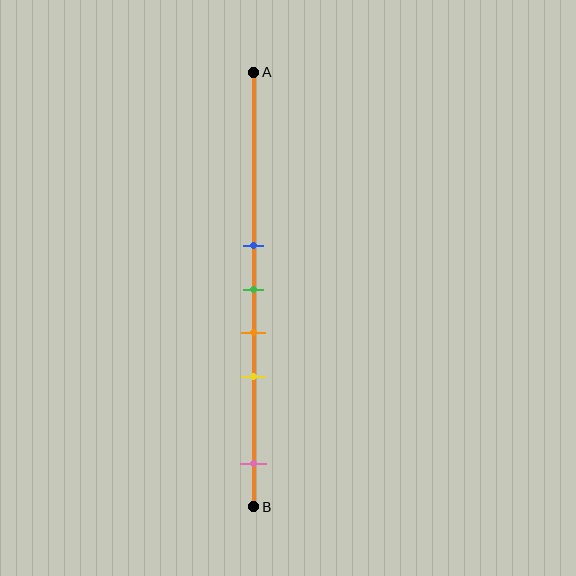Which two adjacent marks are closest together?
The blue and green marks are the closest adjacent pair.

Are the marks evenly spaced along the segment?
No, the marks are not evenly spaced.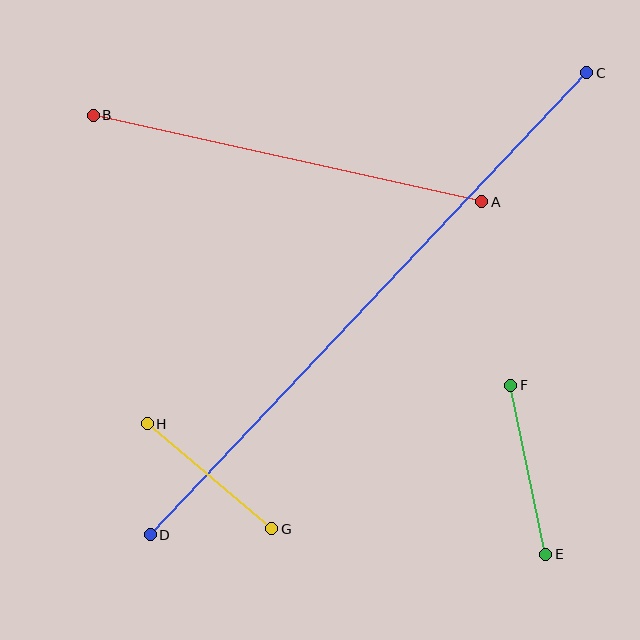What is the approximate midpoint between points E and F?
The midpoint is at approximately (528, 470) pixels.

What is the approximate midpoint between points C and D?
The midpoint is at approximately (369, 304) pixels.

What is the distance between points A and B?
The distance is approximately 398 pixels.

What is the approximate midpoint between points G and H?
The midpoint is at approximately (209, 476) pixels.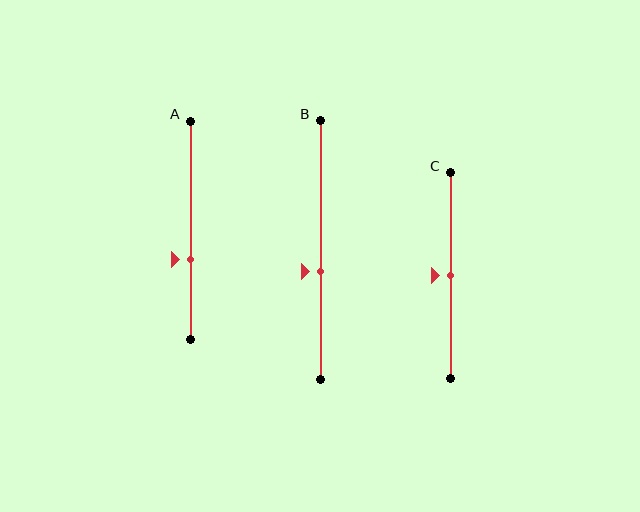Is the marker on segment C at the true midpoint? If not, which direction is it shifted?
Yes, the marker on segment C is at the true midpoint.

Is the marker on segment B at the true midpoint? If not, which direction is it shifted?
No, the marker on segment B is shifted downward by about 8% of the segment length.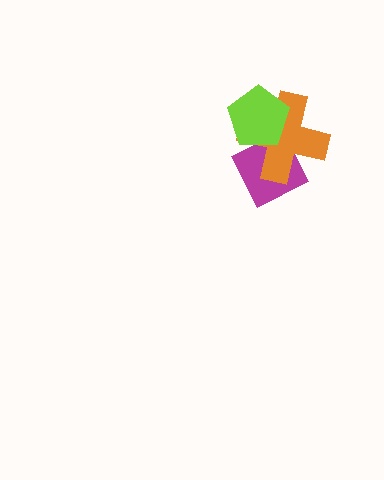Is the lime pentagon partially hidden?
No, no other shape covers it.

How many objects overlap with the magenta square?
2 objects overlap with the magenta square.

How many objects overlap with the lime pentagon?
2 objects overlap with the lime pentagon.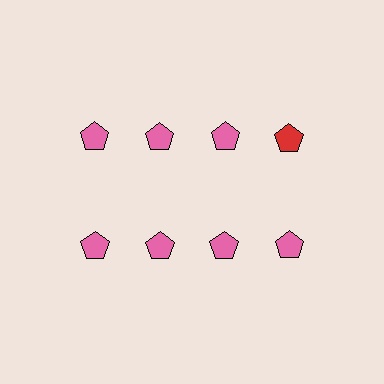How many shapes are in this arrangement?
There are 8 shapes arranged in a grid pattern.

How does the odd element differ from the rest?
It has a different color: red instead of pink.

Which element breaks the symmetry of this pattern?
The red pentagon in the top row, second from right column breaks the symmetry. All other shapes are pink pentagons.